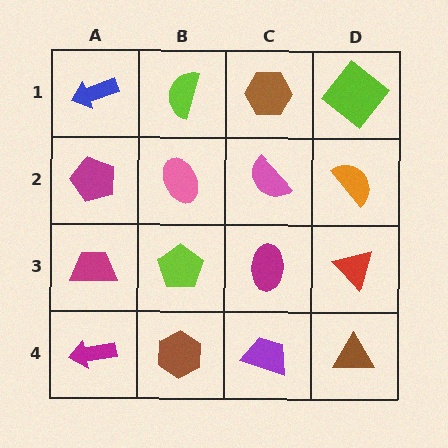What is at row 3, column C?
A magenta ellipse.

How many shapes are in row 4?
4 shapes.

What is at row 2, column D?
An orange semicircle.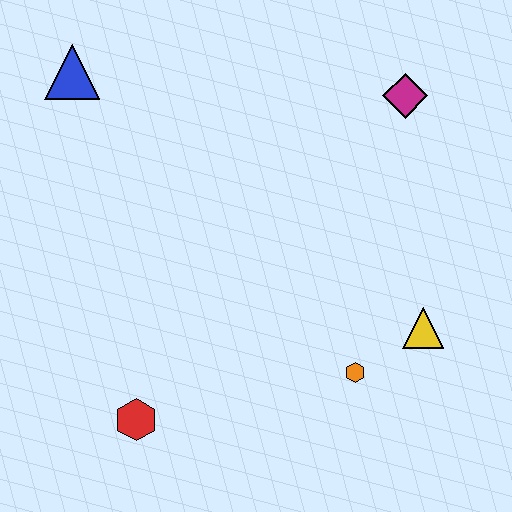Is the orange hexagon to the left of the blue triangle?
No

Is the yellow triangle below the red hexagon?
No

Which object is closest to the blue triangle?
The magenta diamond is closest to the blue triangle.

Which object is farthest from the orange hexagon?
The blue triangle is farthest from the orange hexagon.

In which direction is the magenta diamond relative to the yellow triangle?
The magenta diamond is above the yellow triangle.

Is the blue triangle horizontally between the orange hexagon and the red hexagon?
No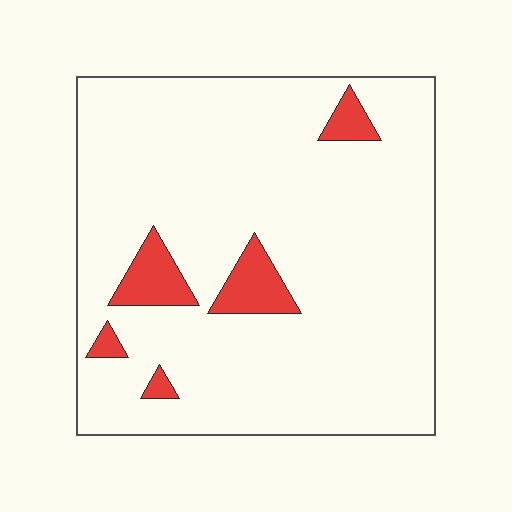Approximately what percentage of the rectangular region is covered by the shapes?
Approximately 10%.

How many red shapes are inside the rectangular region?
5.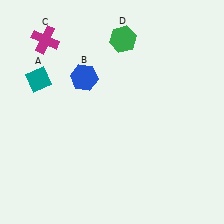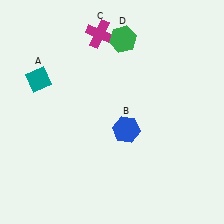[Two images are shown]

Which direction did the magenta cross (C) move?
The magenta cross (C) moved right.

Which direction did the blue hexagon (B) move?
The blue hexagon (B) moved down.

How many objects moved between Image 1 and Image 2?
2 objects moved between the two images.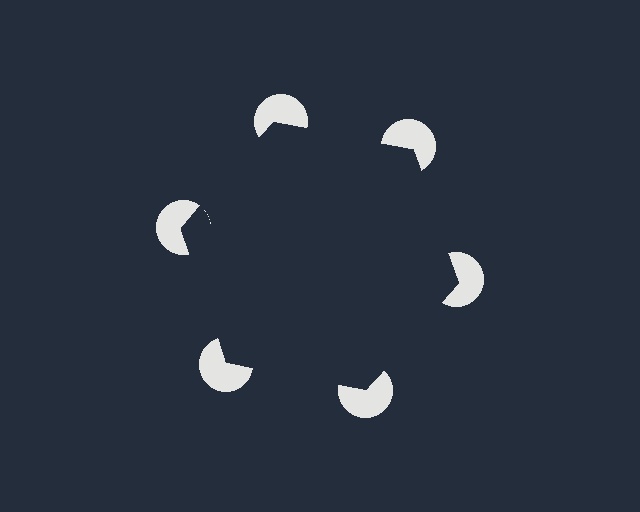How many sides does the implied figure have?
6 sides.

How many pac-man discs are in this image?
There are 6 — one at each vertex of the illusory hexagon.